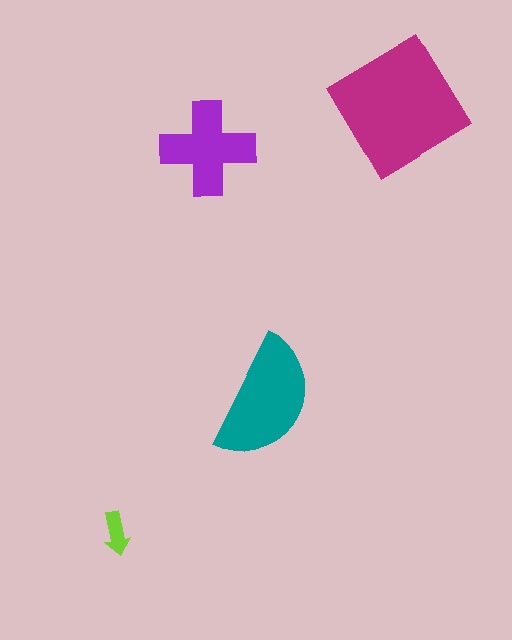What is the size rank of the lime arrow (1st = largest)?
4th.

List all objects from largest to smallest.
The magenta diamond, the teal semicircle, the purple cross, the lime arrow.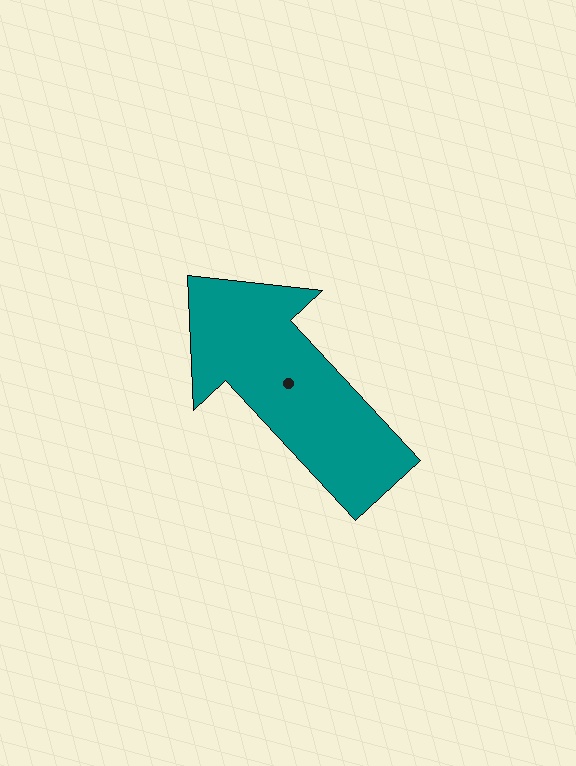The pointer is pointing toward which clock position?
Roughly 11 o'clock.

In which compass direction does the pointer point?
Northwest.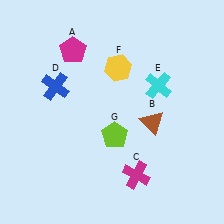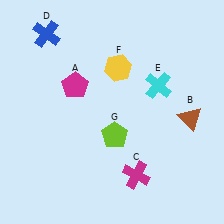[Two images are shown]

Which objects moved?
The objects that moved are: the magenta pentagon (A), the brown triangle (B), the blue cross (D).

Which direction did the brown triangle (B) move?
The brown triangle (B) moved right.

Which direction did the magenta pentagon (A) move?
The magenta pentagon (A) moved down.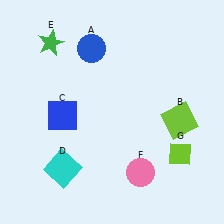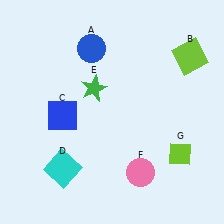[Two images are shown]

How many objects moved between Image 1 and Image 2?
2 objects moved between the two images.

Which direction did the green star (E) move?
The green star (E) moved down.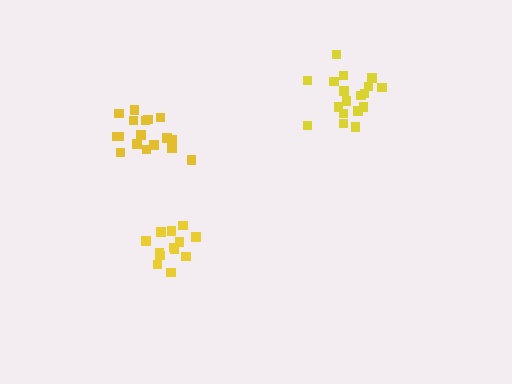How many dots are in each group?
Group 1: 18 dots, Group 2: 13 dots, Group 3: 17 dots (48 total).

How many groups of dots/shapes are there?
There are 3 groups.